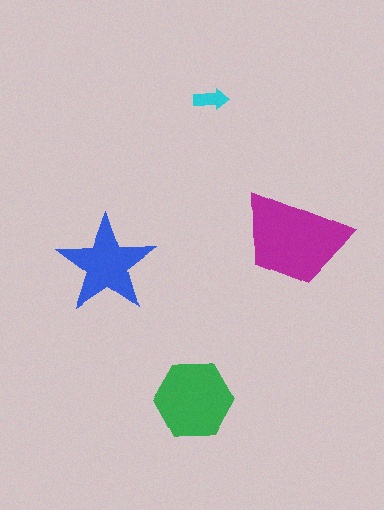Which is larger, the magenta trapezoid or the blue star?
The magenta trapezoid.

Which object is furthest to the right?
The magenta trapezoid is rightmost.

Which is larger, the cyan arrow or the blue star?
The blue star.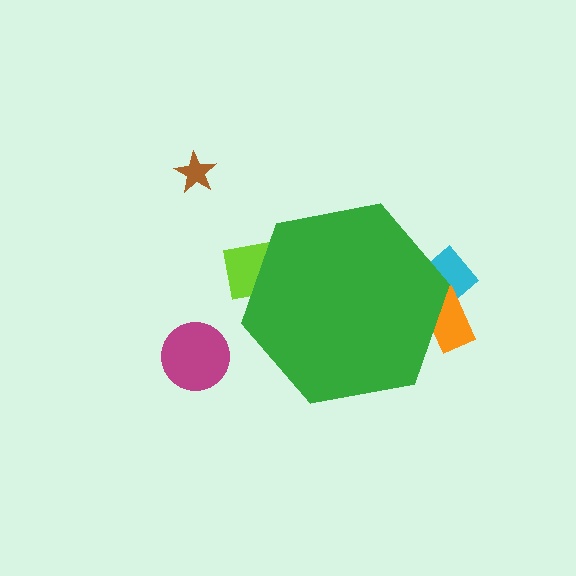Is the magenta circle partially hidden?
No, the magenta circle is fully visible.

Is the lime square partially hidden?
Yes, the lime square is partially hidden behind the green hexagon.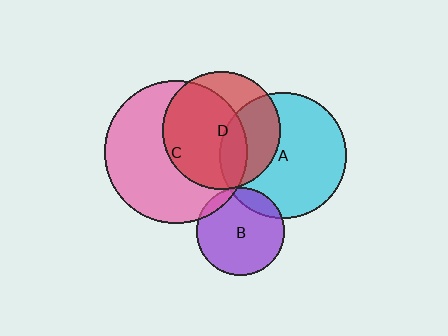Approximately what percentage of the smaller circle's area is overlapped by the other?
Approximately 10%.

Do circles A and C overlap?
Yes.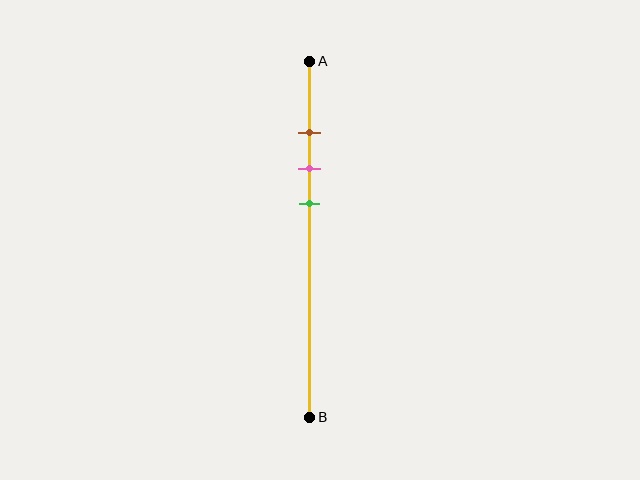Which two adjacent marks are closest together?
The brown and pink marks are the closest adjacent pair.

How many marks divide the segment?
There are 3 marks dividing the segment.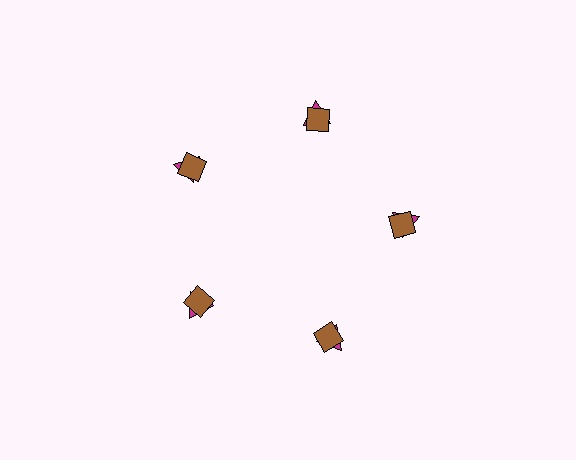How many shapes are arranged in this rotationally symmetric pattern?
There are 10 shapes, arranged in 5 groups of 2.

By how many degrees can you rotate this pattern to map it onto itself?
The pattern maps onto itself every 72 degrees of rotation.